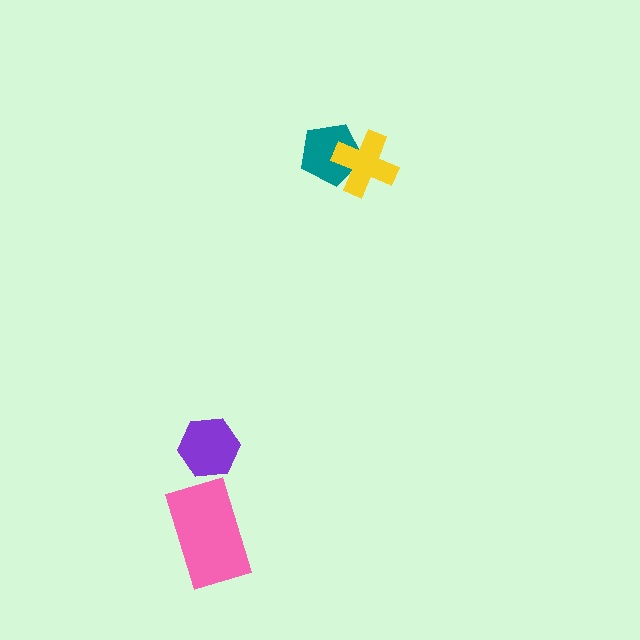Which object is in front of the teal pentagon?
The yellow cross is in front of the teal pentagon.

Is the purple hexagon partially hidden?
No, no other shape covers it.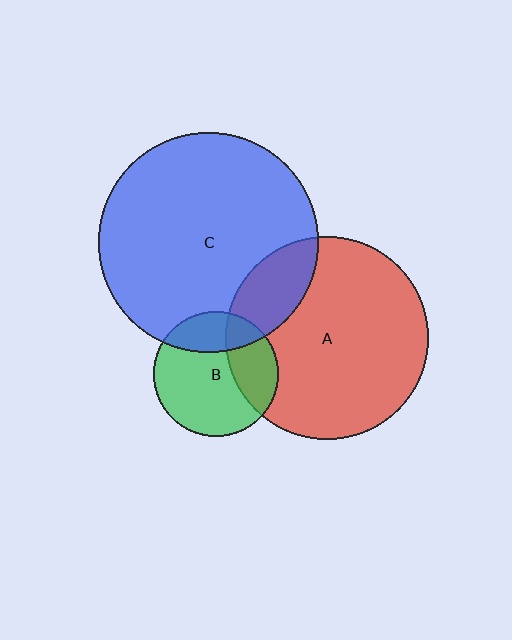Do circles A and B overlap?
Yes.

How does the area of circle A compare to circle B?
Approximately 2.6 times.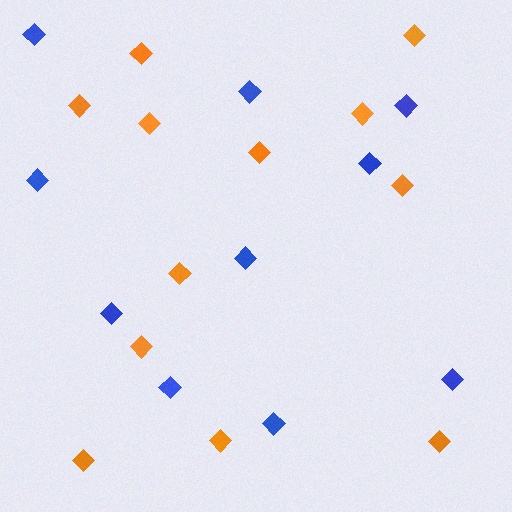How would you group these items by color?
There are 2 groups: one group of orange diamonds (12) and one group of blue diamonds (10).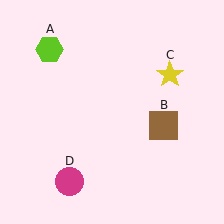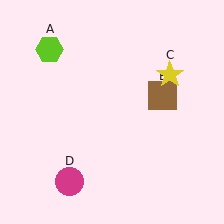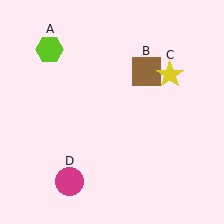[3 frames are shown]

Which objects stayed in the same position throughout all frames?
Lime hexagon (object A) and yellow star (object C) and magenta circle (object D) remained stationary.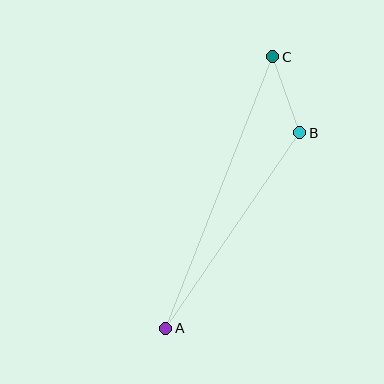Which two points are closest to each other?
Points B and C are closest to each other.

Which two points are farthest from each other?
Points A and C are farthest from each other.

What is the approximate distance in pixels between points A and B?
The distance between A and B is approximately 237 pixels.